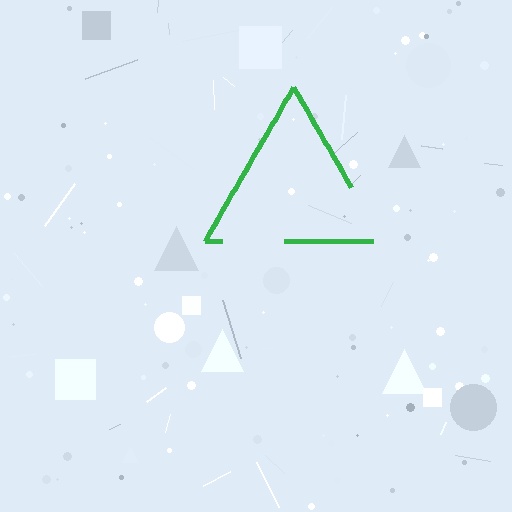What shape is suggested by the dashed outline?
The dashed outline suggests a triangle.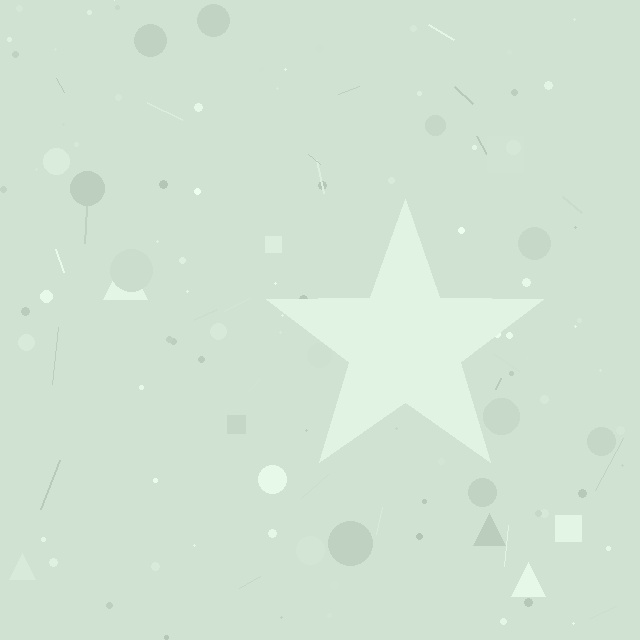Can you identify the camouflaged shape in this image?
The camouflaged shape is a star.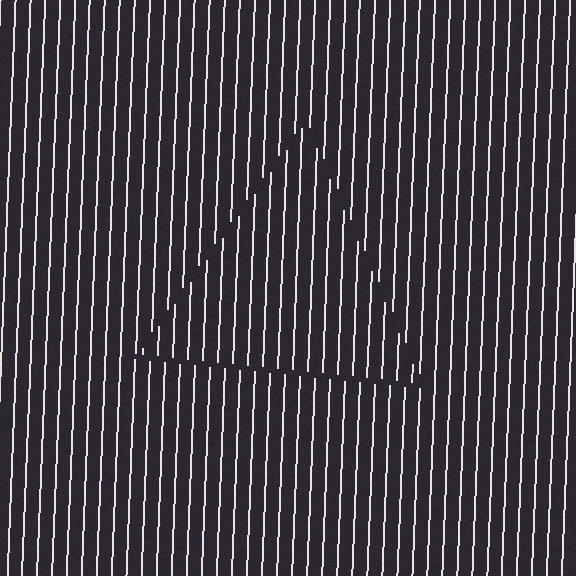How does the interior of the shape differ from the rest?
The interior of the shape contains the same grating, shifted by half a period — the contour is defined by the phase discontinuity where line-ends from the inner and outer gratings abut.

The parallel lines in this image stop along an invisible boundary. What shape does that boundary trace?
An illusory triangle. The interior of the shape contains the same grating, shifted by half a period — the contour is defined by the phase discontinuity where line-ends from the inner and outer gratings abut.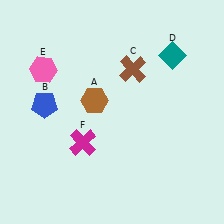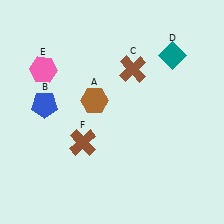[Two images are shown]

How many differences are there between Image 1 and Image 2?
There is 1 difference between the two images.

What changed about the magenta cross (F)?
In Image 1, F is magenta. In Image 2, it changed to brown.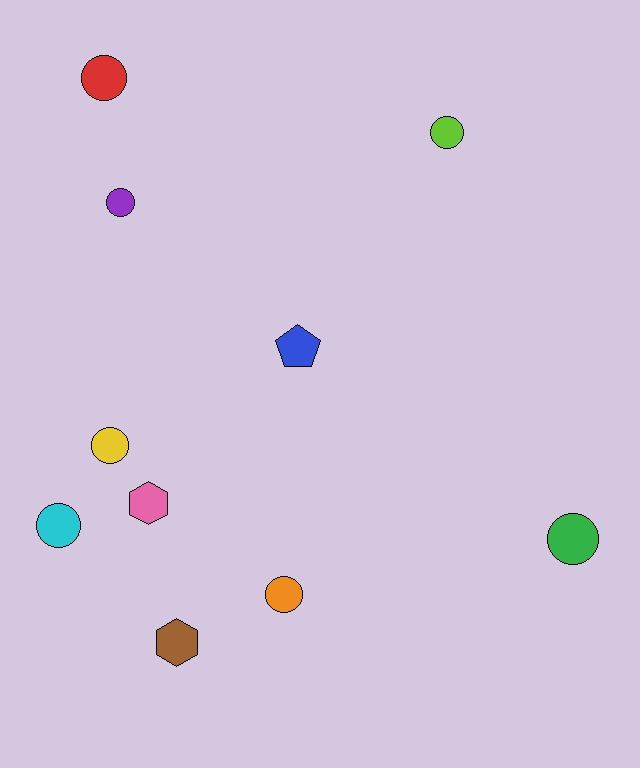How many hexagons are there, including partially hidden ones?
There are 2 hexagons.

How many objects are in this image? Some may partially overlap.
There are 10 objects.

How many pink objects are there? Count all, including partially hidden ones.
There is 1 pink object.